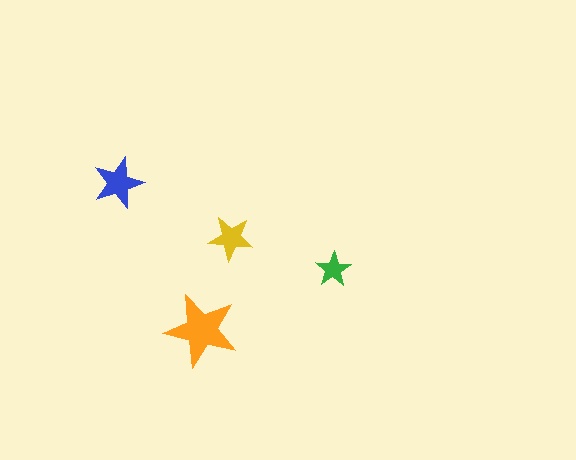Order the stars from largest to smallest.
the orange one, the blue one, the yellow one, the green one.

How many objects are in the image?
There are 4 objects in the image.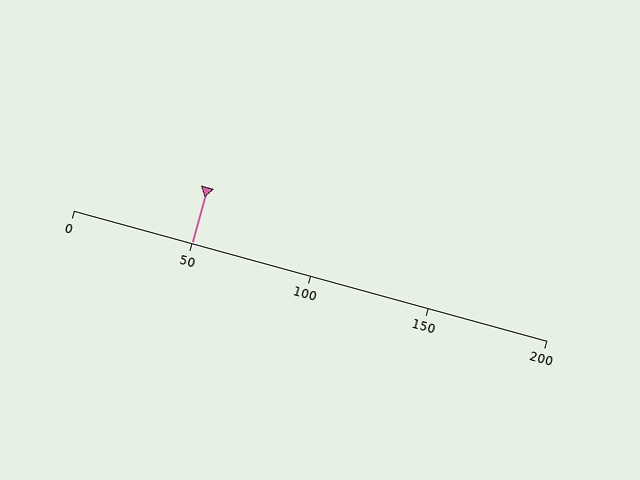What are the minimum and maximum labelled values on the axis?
The axis runs from 0 to 200.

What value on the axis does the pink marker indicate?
The marker indicates approximately 50.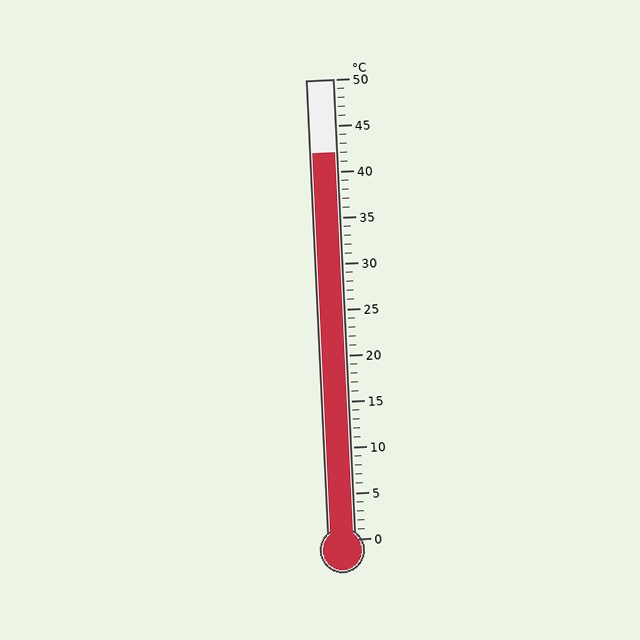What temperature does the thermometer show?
The thermometer shows approximately 42°C.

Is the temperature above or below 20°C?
The temperature is above 20°C.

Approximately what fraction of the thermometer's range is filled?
The thermometer is filled to approximately 85% of its range.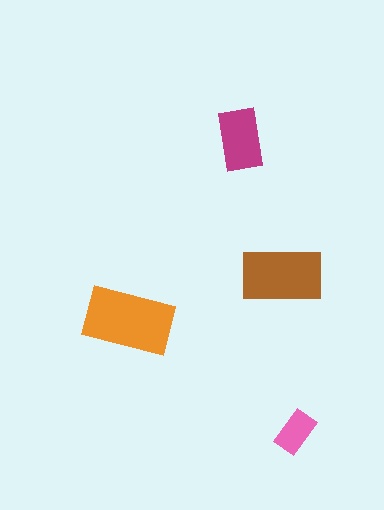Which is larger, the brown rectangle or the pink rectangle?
The brown one.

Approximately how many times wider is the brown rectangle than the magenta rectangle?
About 1.5 times wider.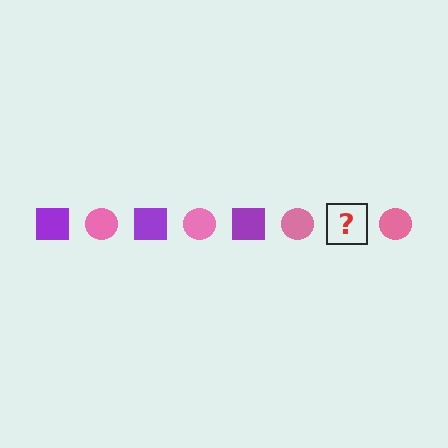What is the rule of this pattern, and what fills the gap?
The rule is that the pattern alternates between purple square and pink circle. The gap should be filled with a purple square.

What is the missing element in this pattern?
The missing element is a purple square.